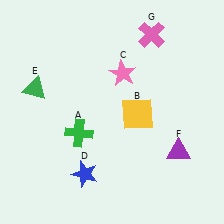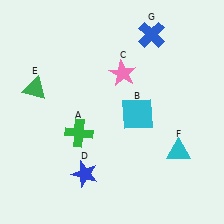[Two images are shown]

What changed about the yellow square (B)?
In Image 1, B is yellow. In Image 2, it changed to cyan.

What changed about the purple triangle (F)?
In Image 1, F is purple. In Image 2, it changed to cyan.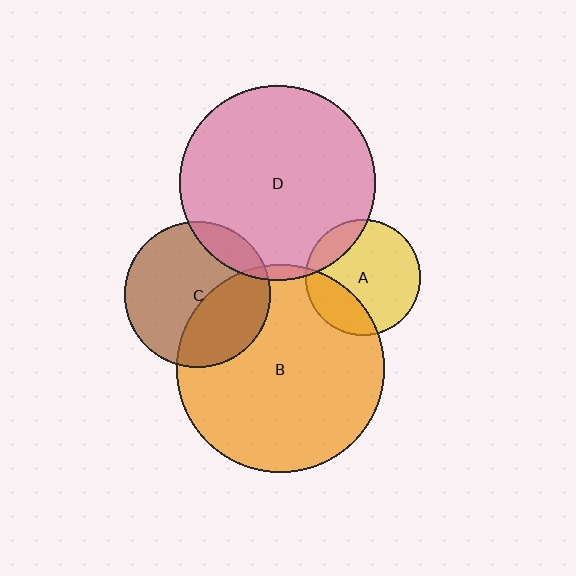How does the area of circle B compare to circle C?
Approximately 2.0 times.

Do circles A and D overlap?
Yes.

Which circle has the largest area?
Circle B (orange).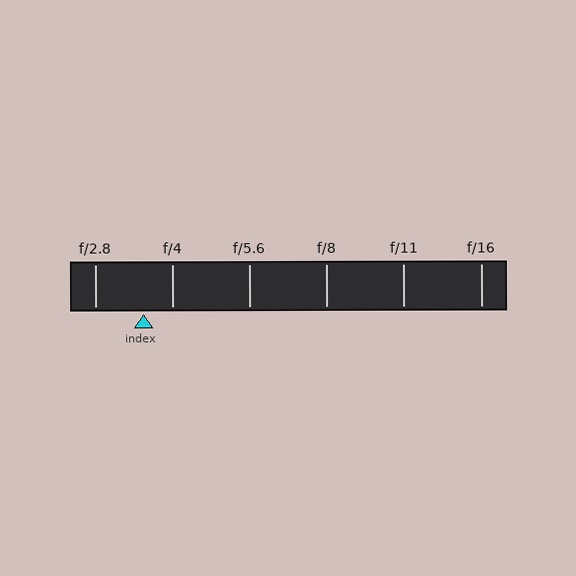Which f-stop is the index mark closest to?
The index mark is closest to f/4.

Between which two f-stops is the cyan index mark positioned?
The index mark is between f/2.8 and f/4.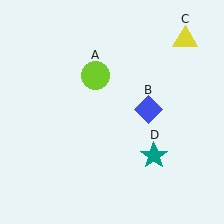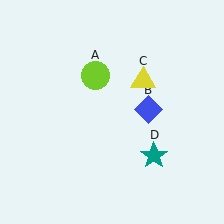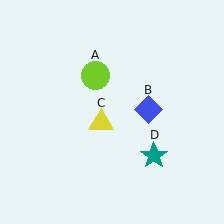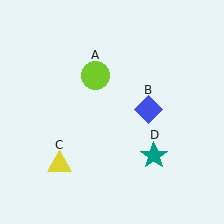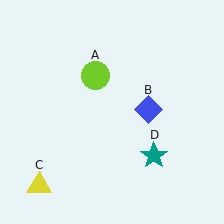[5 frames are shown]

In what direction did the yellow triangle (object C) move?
The yellow triangle (object C) moved down and to the left.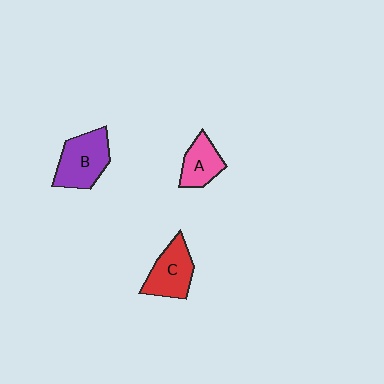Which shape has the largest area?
Shape B (purple).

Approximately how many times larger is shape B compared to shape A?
Approximately 1.5 times.